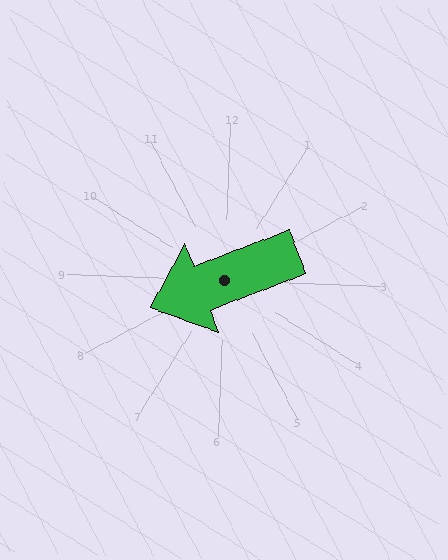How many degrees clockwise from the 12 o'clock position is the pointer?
Approximately 247 degrees.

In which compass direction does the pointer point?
Southwest.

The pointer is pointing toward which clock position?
Roughly 8 o'clock.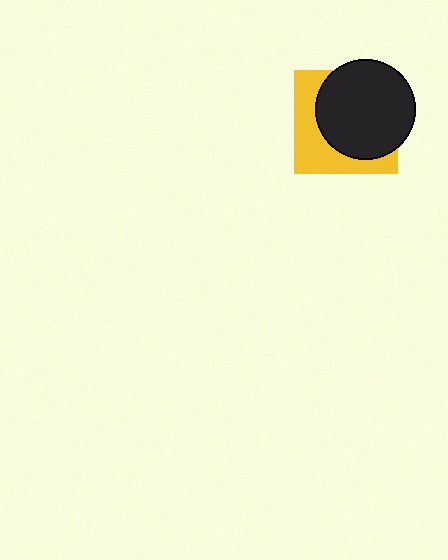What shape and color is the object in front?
The object in front is a black circle.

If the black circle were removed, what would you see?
You would see the complete yellow square.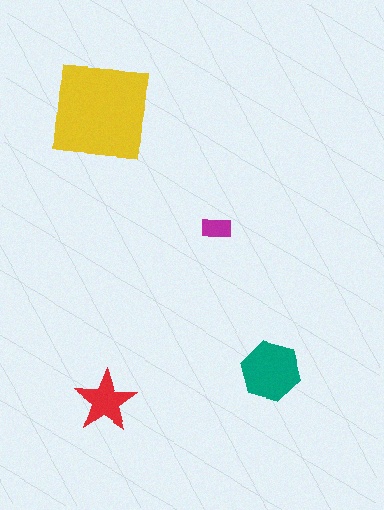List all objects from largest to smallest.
The yellow square, the teal hexagon, the red star, the magenta rectangle.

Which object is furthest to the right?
The teal hexagon is rightmost.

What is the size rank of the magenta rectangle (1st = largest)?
4th.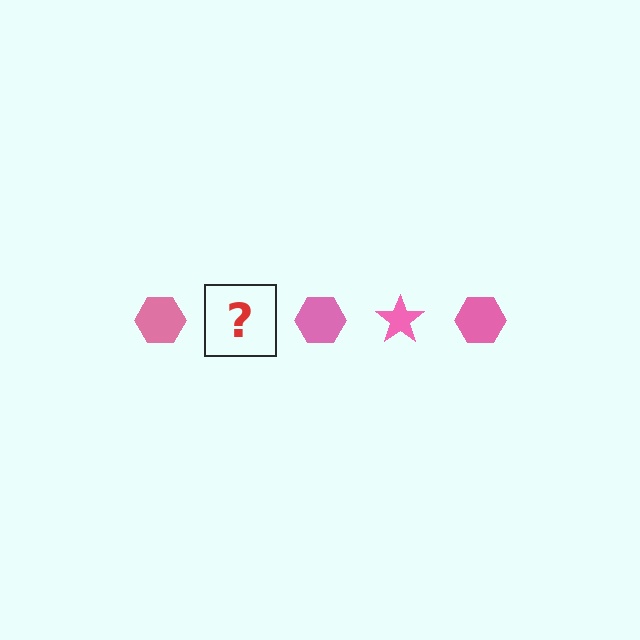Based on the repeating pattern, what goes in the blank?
The blank should be a pink star.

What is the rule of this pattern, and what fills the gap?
The rule is that the pattern cycles through hexagon, star shapes in pink. The gap should be filled with a pink star.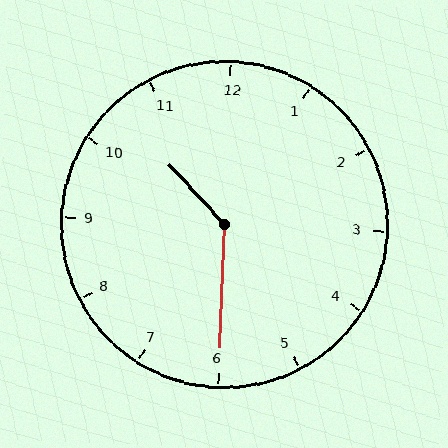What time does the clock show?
10:30.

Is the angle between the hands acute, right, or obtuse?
It is obtuse.